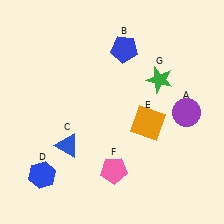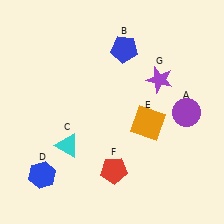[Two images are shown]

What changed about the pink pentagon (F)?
In Image 1, F is pink. In Image 2, it changed to red.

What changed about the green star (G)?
In Image 1, G is green. In Image 2, it changed to purple.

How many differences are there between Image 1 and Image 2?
There are 3 differences between the two images.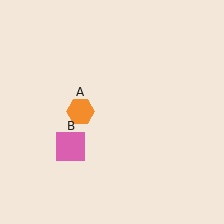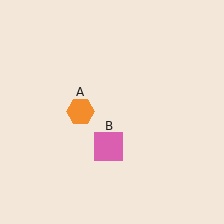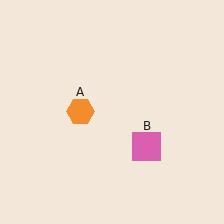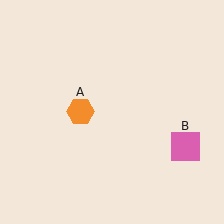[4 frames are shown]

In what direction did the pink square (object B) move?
The pink square (object B) moved right.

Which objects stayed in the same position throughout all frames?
Orange hexagon (object A) remained stationary.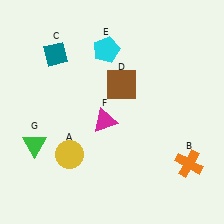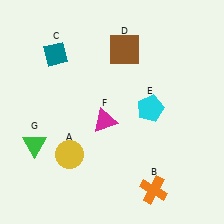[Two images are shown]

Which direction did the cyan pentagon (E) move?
The cyan pentagon (E) moved down.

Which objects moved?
The objects that moved are: the orange cross (B), the brown square (D), the cyan pentagon (E).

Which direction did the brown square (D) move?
The brown square (D) moved up.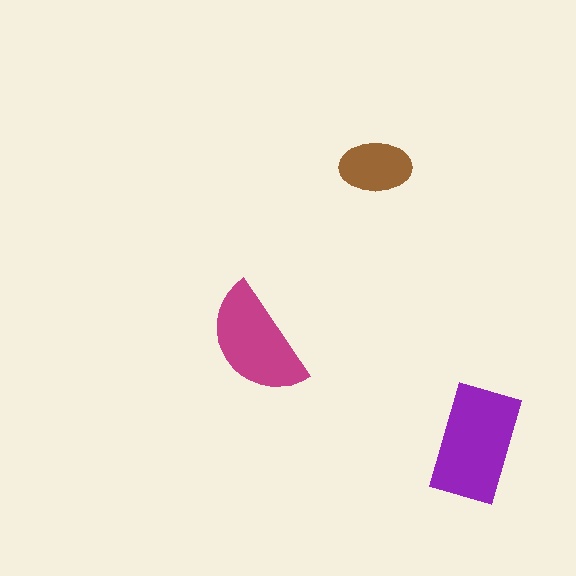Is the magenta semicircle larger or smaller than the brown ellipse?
Larger.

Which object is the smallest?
The brown ellipse.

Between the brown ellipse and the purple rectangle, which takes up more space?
The purple rectangle.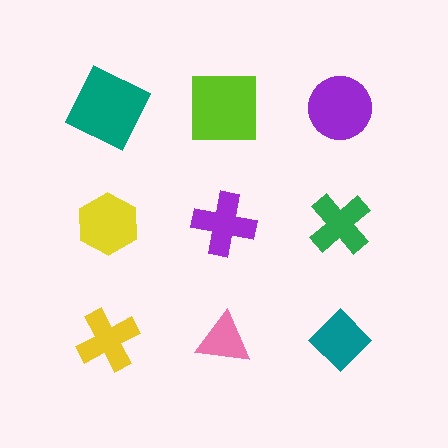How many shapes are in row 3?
3 shapes.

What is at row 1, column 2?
A lime square.